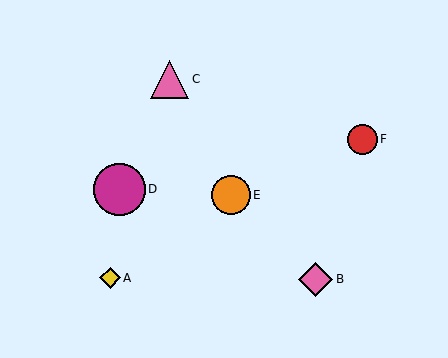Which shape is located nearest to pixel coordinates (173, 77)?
The pink triangle (labeled C) at (170, 79) is nearest to that location.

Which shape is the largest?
The magenta circle (labeled D) is the largest.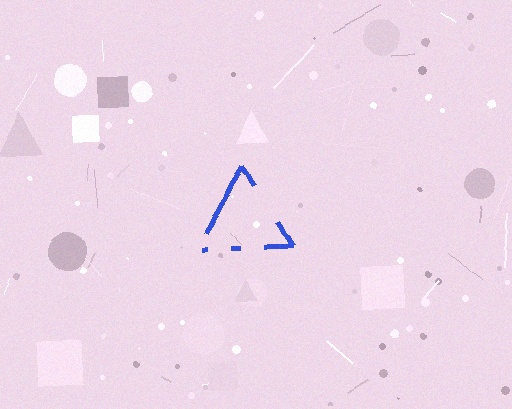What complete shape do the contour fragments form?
The contour fragments form a triangle.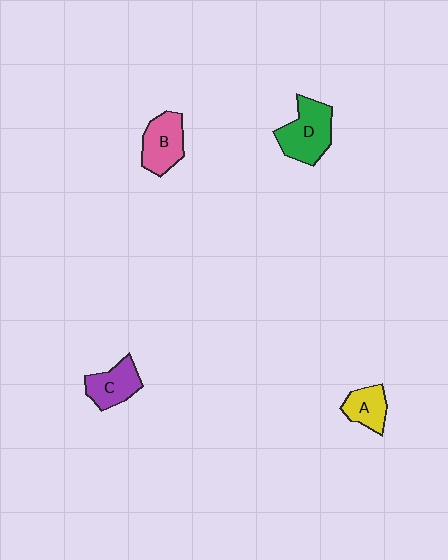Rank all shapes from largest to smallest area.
From largest to smallest: D (green), B (pink), C (purple), A (yellow).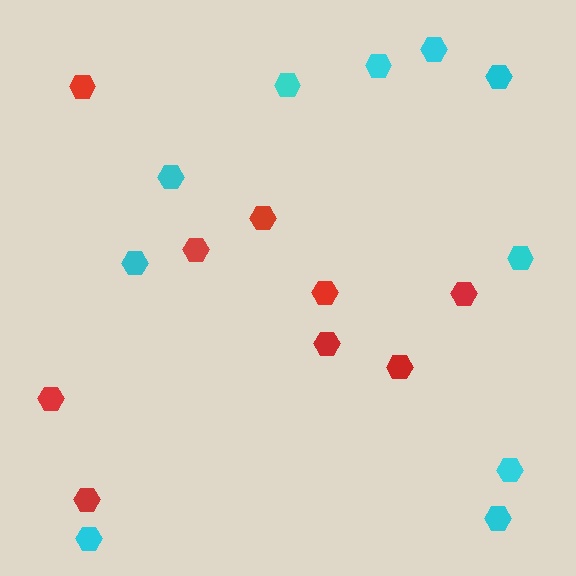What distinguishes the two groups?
There are 2 groups: one group of red hexagons (9) and one group of cyan hexagons (10).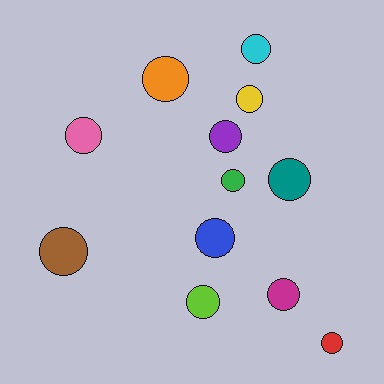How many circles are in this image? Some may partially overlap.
There are 12 circles.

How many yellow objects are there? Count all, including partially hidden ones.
There is 1 yellow object.